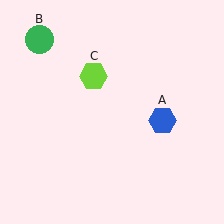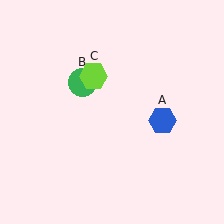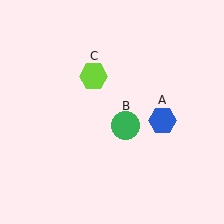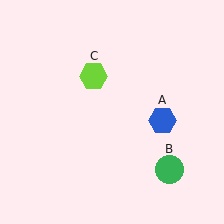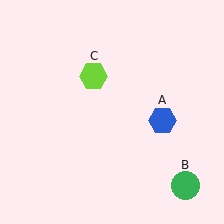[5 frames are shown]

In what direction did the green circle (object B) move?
The green circle (object B) moved down and to the right.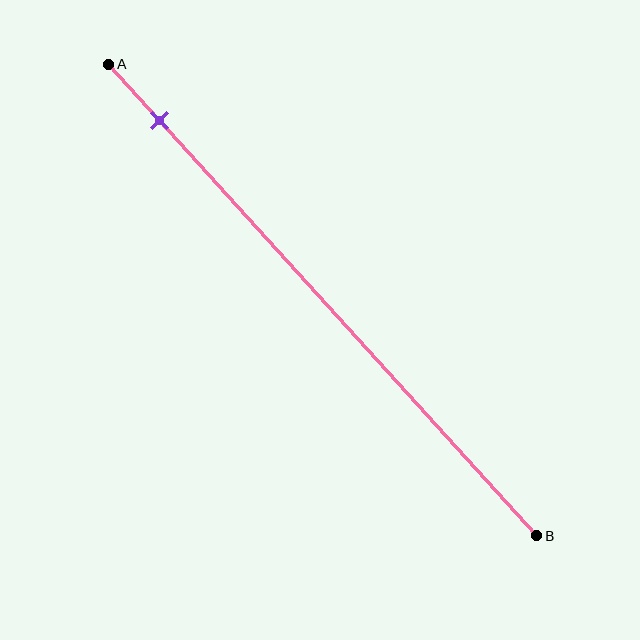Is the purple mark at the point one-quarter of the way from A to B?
No, the mark is at about 10% from A, not at the 25% one-quarter point.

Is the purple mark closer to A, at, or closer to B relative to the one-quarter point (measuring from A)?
The purple mark is closer to point A than the one-quarter point of segment AB.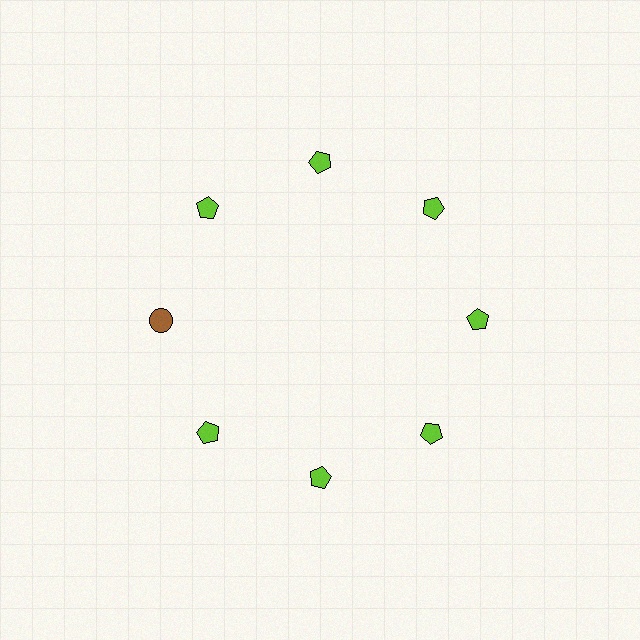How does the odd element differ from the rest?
It differs in both color (brown instead of lime) and shape (circle instead of pentagon).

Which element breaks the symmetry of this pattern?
The brown circle at roughly the 9 o'clock position breaks the symmetry. All other shapes are lime pentagons.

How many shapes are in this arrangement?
There are 8 shapes arranged in a ring pattern.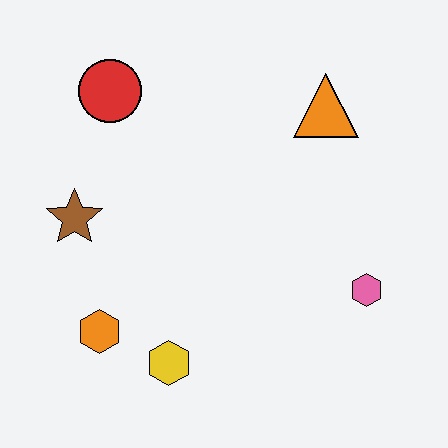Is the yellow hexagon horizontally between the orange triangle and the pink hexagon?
No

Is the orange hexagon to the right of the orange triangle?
No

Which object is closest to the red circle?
The brown star is closest to the red circle.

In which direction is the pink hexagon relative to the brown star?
The pink hexagon is to the right of the brown star.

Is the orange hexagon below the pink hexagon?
Yes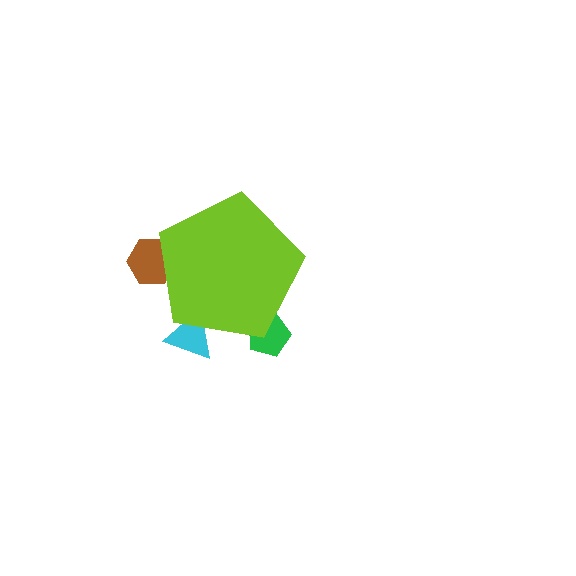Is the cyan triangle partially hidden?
Yes, the cyan triangle is partially hidden behind the lime pentagon.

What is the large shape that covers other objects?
A lime pentagon.